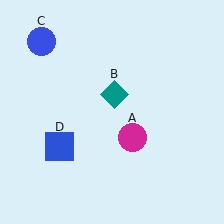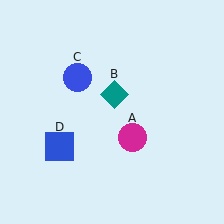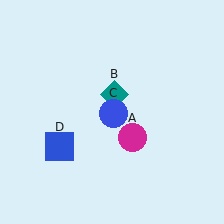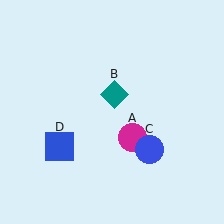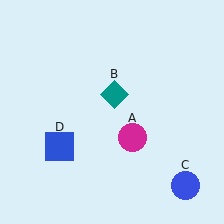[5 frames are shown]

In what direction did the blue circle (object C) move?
The blue circle (object C) moved down and to the right.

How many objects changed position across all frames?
1 object changed position: blue circle (object C).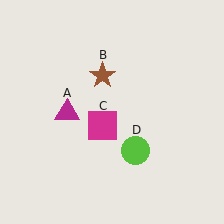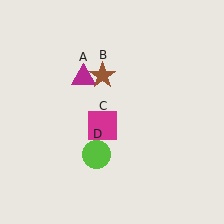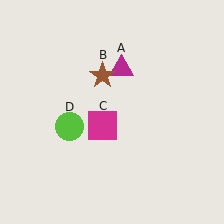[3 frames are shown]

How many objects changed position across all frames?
2 objects changed position: magenta triangle (object A), lime circle (object D).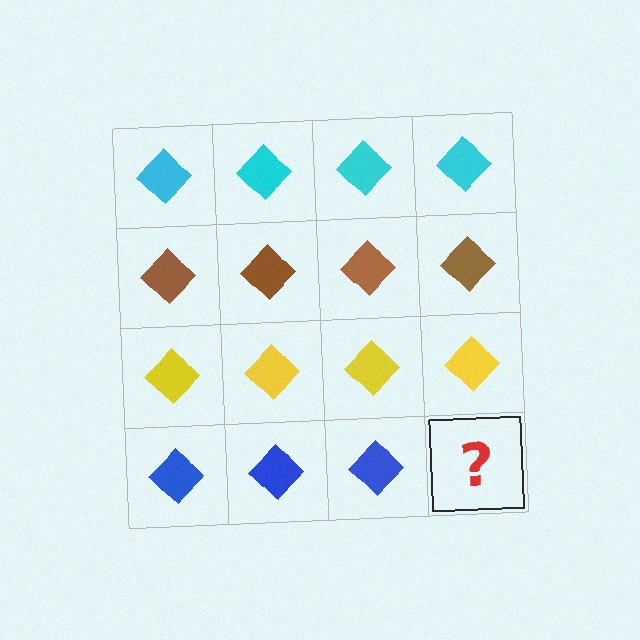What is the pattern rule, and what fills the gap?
The rule is that each row has a consistent color. The gap should be filled with a blue diamond.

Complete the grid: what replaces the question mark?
The question mark should be replaced with a blue diamond.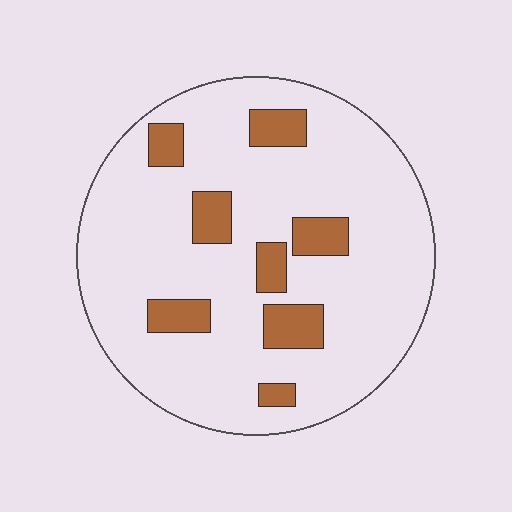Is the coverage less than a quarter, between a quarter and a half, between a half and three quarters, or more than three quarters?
Less than a quarter.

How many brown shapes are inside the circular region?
8.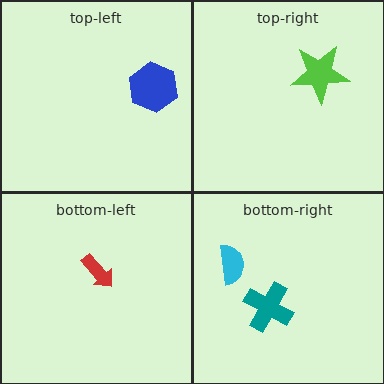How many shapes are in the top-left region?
1.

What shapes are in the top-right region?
The lime star.